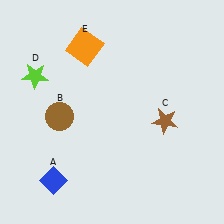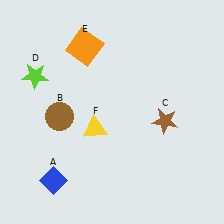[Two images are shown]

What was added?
A yellow triangle (F) was added in Image 2.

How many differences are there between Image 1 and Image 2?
There is 1 difference between the two images.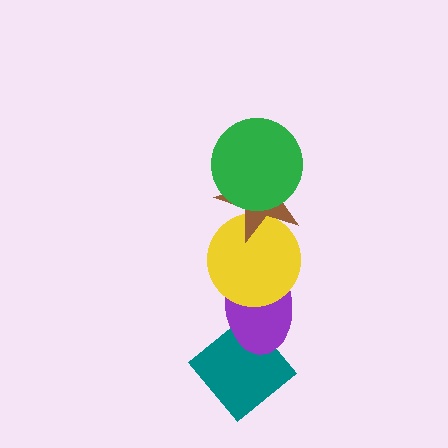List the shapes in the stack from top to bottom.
From top to bottom: the green circle, the brown star, the yellow circle, the purple ellipse, the teal diamond.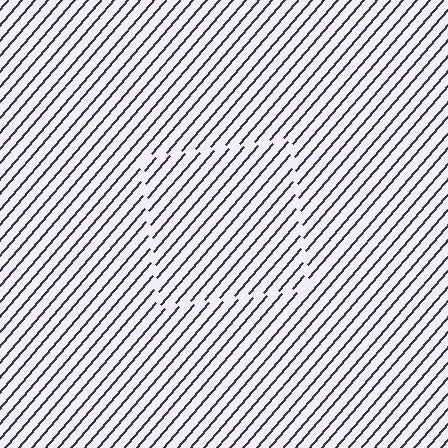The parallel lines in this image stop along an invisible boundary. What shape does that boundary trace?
An illusory square. The interior of the shape contains the same grating, shifted by half a period — the contour is defined by the phase discontinuity where line-ends from the inner and outer gratings abut.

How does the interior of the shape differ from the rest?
The interior of the shape contains the same grating, shifted by half a period — the contour is defined by the phase discontinuity where line-ends from the inner and outer gratings abut.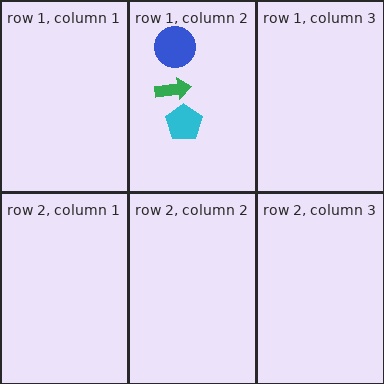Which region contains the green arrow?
The row 1, column 2 region.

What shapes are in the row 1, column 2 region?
The blue circle, the cyan pentagon, the green arrow.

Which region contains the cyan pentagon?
The row 1, column 2 region.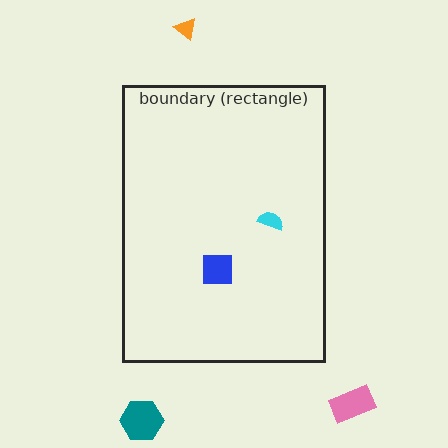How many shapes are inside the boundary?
2 inside, 3 outside.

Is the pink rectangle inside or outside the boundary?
Outside.